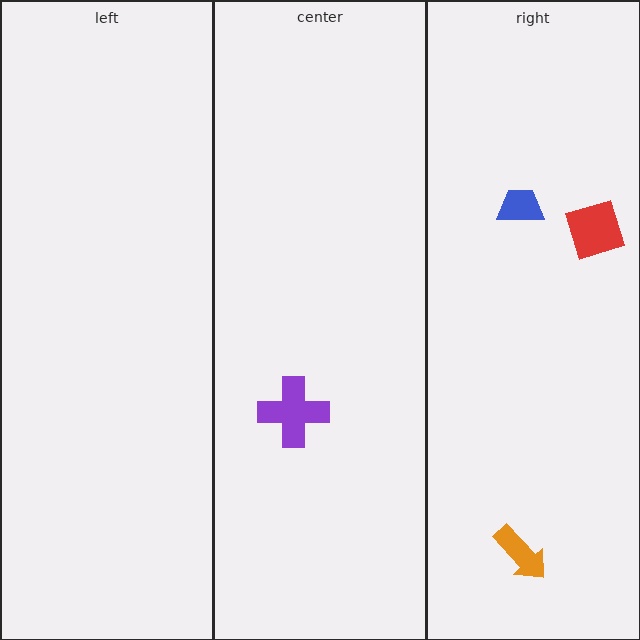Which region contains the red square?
The right region.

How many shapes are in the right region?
3.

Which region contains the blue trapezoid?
The right region.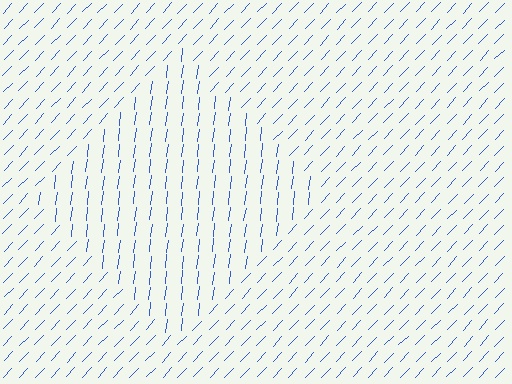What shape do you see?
I see a diamond.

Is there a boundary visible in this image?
Yes, there is a texture boundary formed by a change in line orientation.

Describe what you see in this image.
The image is filled with small blue line segments. A diamond region in the image has lines oriented differently from the surrounding lines, creating a visible texture boundary.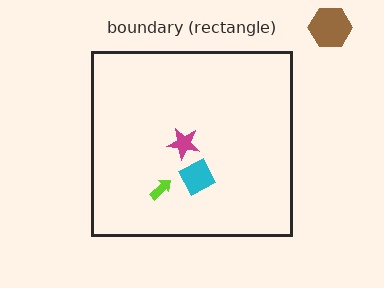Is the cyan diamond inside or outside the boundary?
Inside.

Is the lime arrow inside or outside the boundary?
Inside.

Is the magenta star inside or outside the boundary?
Inside.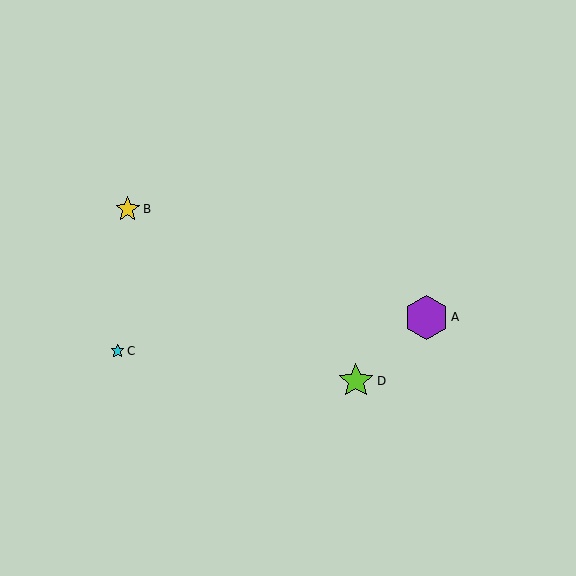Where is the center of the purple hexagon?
The center of the purple hexagon is at (426, 317).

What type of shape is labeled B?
Shape B is a yellow star.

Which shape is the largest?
The purple hexagon (labeled A) is the largest.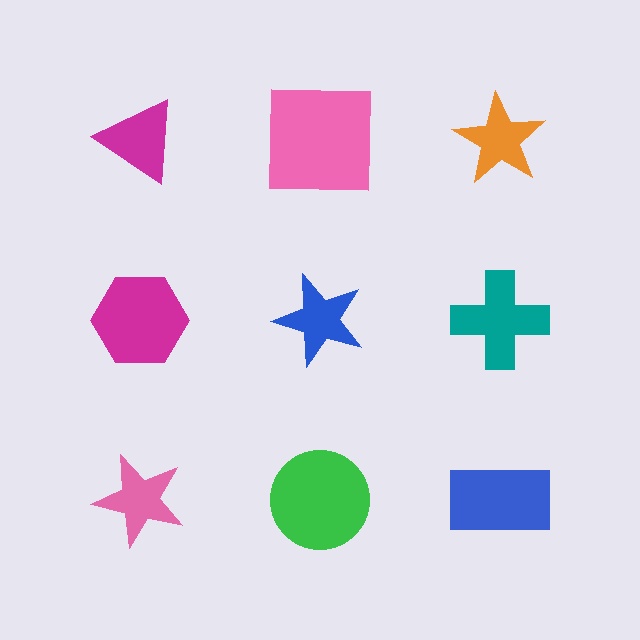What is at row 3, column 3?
A blue rectangle.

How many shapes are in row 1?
3 shapes.